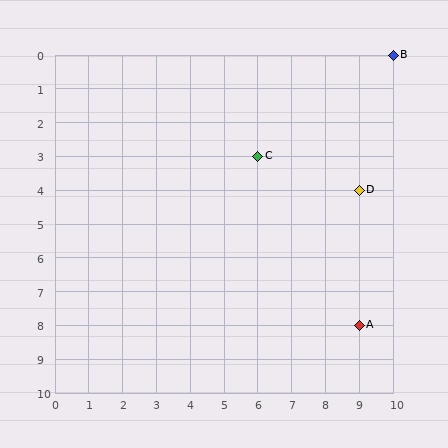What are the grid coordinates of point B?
Point B is at grid coordinates (10, 0).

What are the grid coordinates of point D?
Point D is at grid coordinates (9, 4).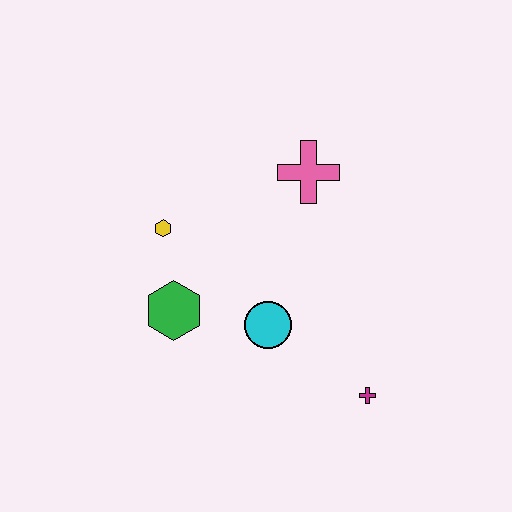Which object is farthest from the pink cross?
The magenta cross is farthest from the pink cross.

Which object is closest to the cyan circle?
The green hexagon is closest to the cyan circle.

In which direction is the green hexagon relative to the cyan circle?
The green hexagon is to the left of the cyan circle.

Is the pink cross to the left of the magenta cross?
Yes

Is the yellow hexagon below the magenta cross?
No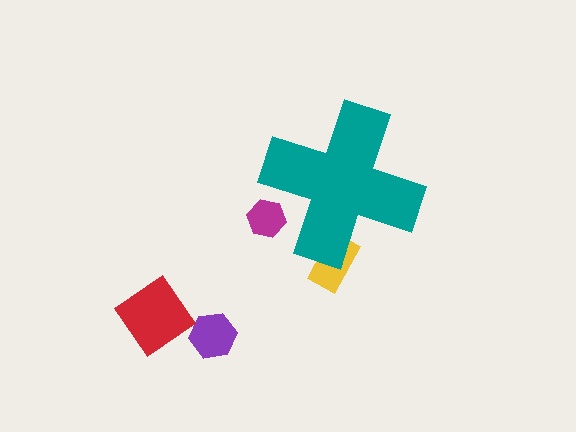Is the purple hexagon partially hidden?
No, the purple hexagon is fully visible.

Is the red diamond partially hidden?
No, the red diamond is fully visible.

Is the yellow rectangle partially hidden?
Yes, the yellow rectangle is partially hidden behind the teal cross.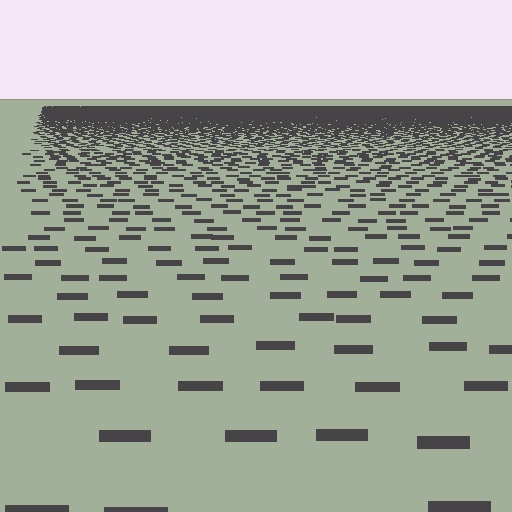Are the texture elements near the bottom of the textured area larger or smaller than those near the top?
Larger. Near the bottom, elements are closer to the viewer and appear at a bigger on-screen size.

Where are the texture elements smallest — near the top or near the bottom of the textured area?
Near the top.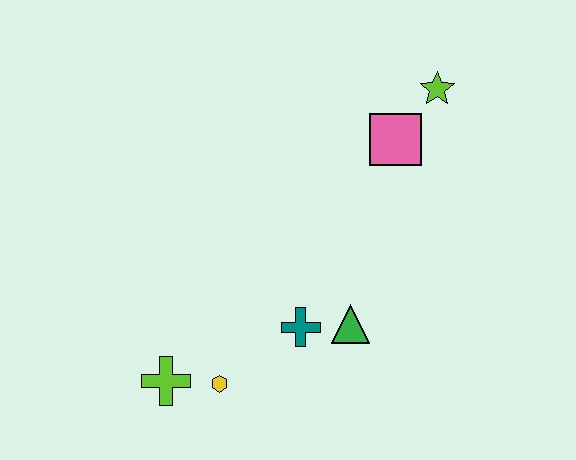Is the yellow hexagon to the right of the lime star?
No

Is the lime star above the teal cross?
Yes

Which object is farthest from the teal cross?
The lime star is farthest from the teal cross.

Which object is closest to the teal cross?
The green triangle is closest to the teal cross.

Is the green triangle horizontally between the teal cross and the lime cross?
No